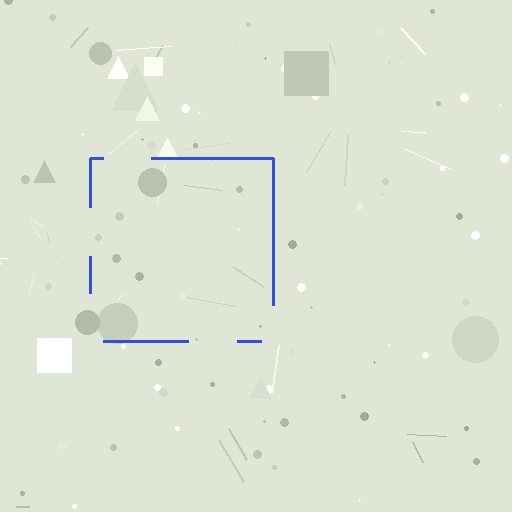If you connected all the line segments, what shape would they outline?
They would outline a square.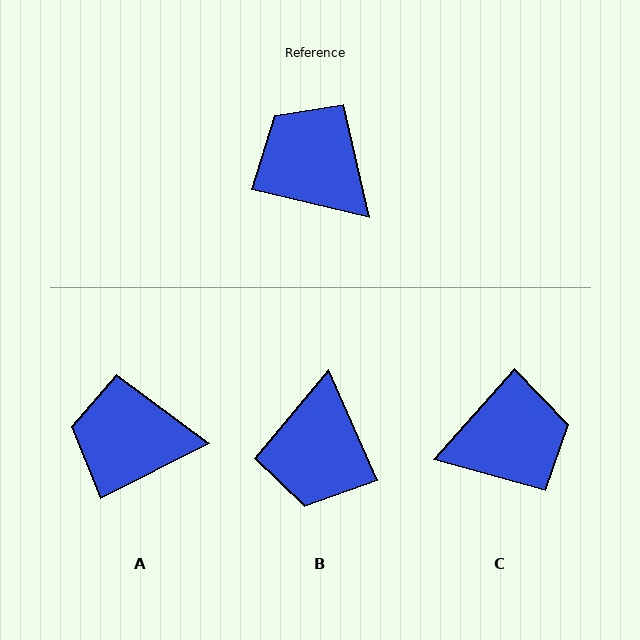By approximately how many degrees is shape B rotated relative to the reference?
Approximately 127 degrees counter-clockwise.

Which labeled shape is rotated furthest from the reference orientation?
B, about 127 degrees away.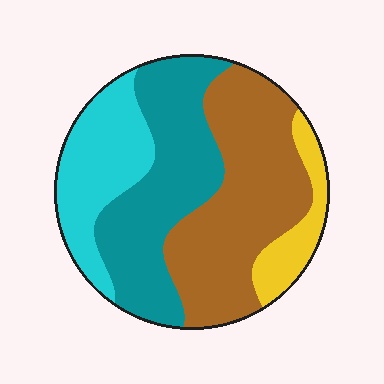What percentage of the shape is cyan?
Cyan takes up between a sixth and a third of the shape.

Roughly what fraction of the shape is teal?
Teal covers roughly 30% of the shape.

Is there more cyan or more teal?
Teal.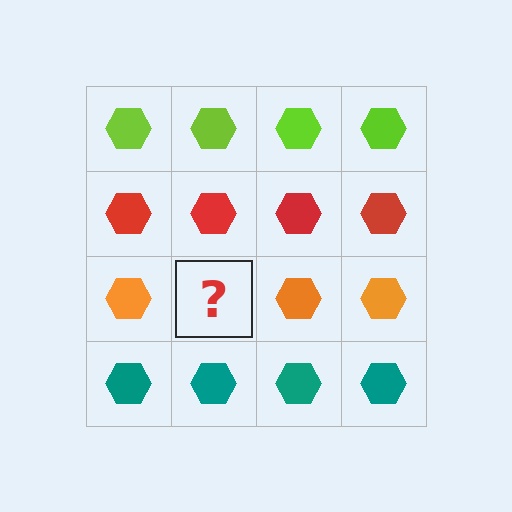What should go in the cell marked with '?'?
The missing cell should contain an orange hexagon.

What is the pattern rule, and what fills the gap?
The rule is that each row has a consistent color. The gap should be filled with an orange hexagon.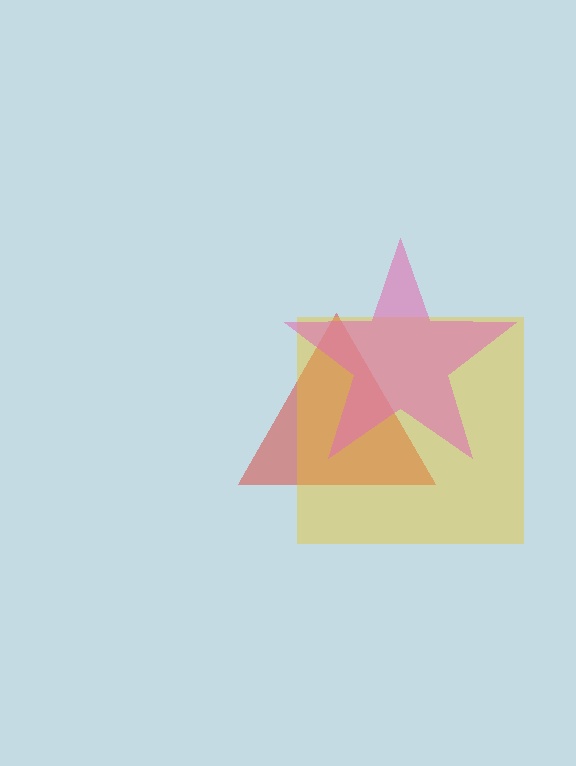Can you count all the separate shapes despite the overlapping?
Yes, there are 3 separate shapes.